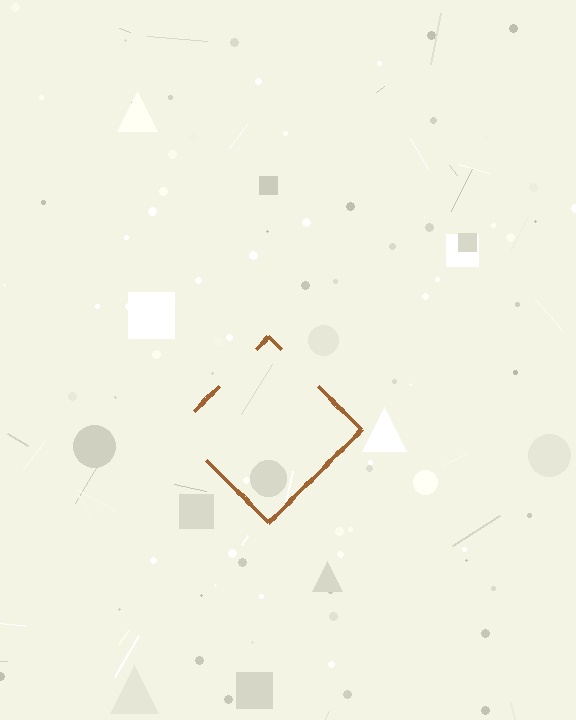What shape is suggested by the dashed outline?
The dashed outline suggests a diamond.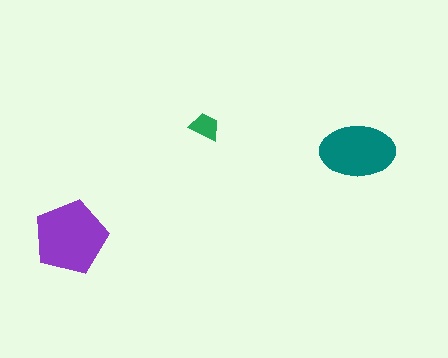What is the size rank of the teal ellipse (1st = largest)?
2nd.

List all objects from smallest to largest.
The green trapezoid, the teal ellipse, the purple pentagon.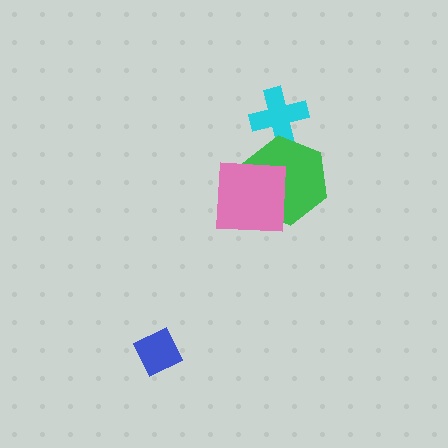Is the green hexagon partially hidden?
Yes, it is partially covered by another shape.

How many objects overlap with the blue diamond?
0 objects overlap with the blue diamond.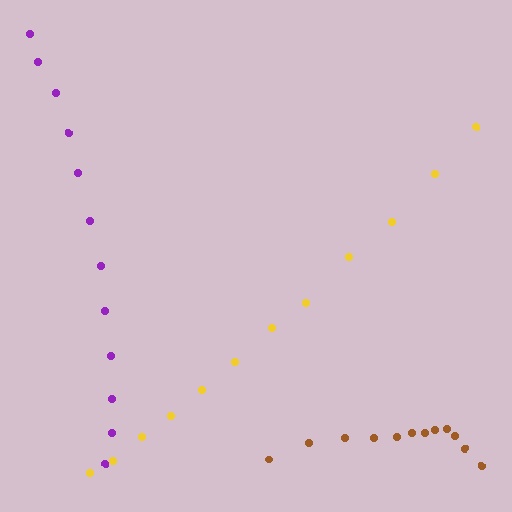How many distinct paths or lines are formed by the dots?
There are 3 distinct paths.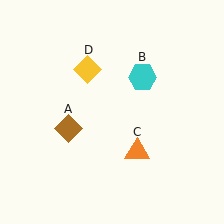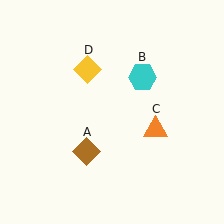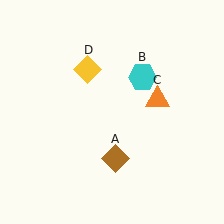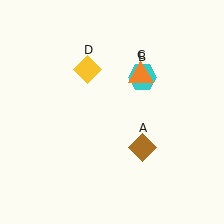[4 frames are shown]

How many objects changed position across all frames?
2 objects changed position: brown diamond (object A), orange triangle (object C).